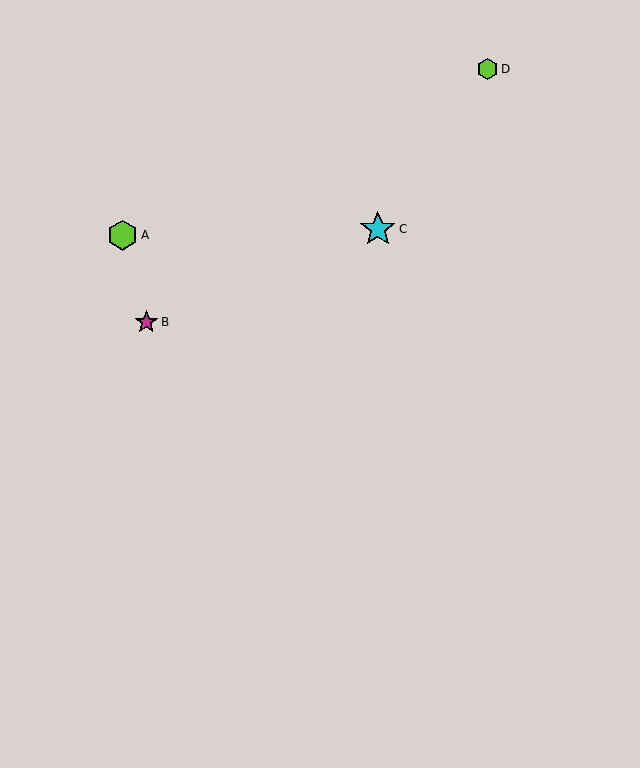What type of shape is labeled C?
Shape C is a cyan star.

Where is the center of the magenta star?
The center of the magenta star is at (146, 322).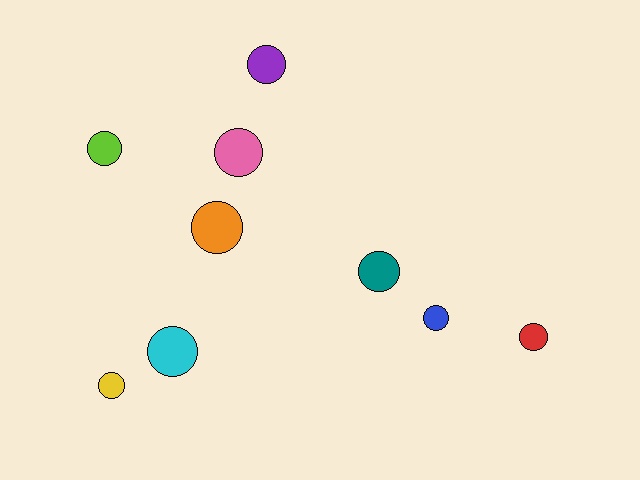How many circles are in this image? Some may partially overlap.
There are 9 circles.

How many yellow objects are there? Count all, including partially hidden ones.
There is 1 yellow object.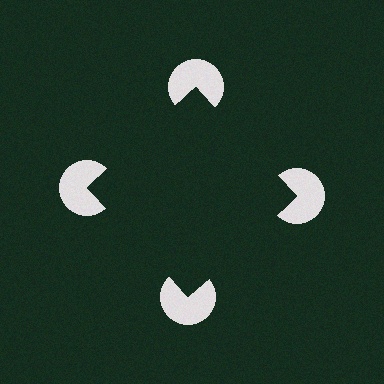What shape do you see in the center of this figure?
An illusory square — its edges are inferred from the aligned wedge cuts in the pac-man discs, not physically drawn.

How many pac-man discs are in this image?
There are 4 — one at each vertex of the illusory square.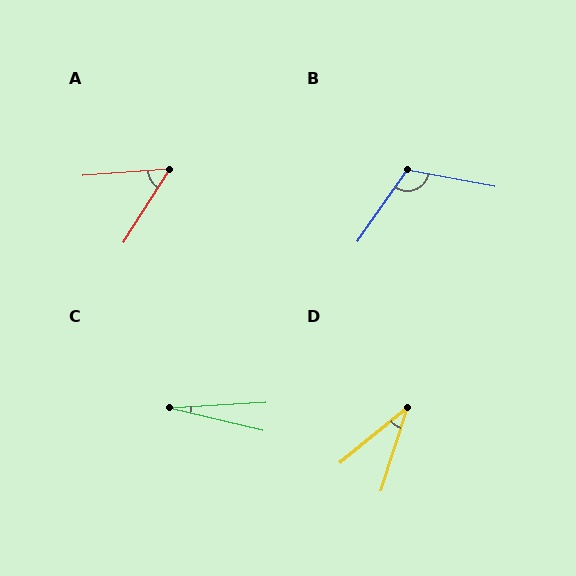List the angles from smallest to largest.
C (17°), D (33°), A (54°), B (114°).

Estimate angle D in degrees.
Approximately 33 degrees.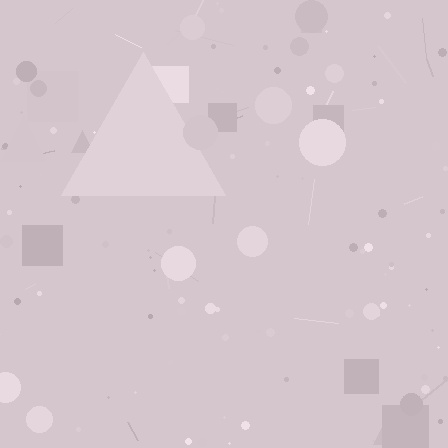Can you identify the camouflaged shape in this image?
The camouflaged shape is a triangle.